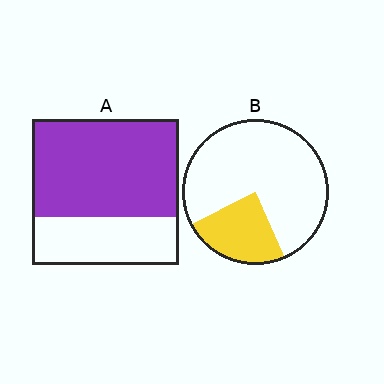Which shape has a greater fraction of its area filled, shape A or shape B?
Shape A.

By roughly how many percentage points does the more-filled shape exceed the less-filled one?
By roughly 45 percentage points (A over B).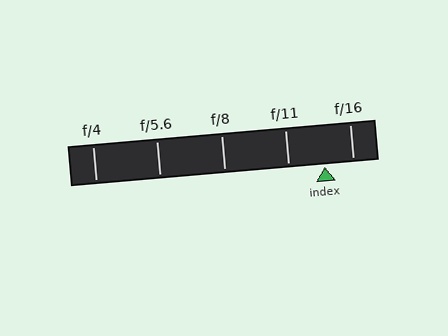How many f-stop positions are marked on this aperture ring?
There are 5 f-stop positions marked.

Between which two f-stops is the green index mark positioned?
The index mark is between f/11 and f/16.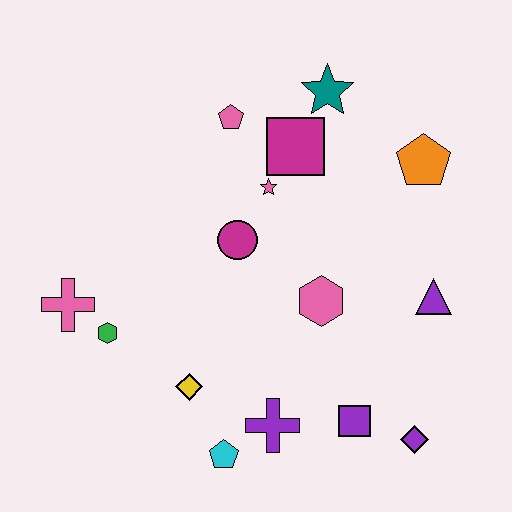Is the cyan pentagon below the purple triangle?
Yes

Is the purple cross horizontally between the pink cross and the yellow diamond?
No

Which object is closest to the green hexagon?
The pink cross is closest to the green hexagon.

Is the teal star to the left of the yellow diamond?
No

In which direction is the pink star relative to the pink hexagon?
The pink star is above the pink hexagon.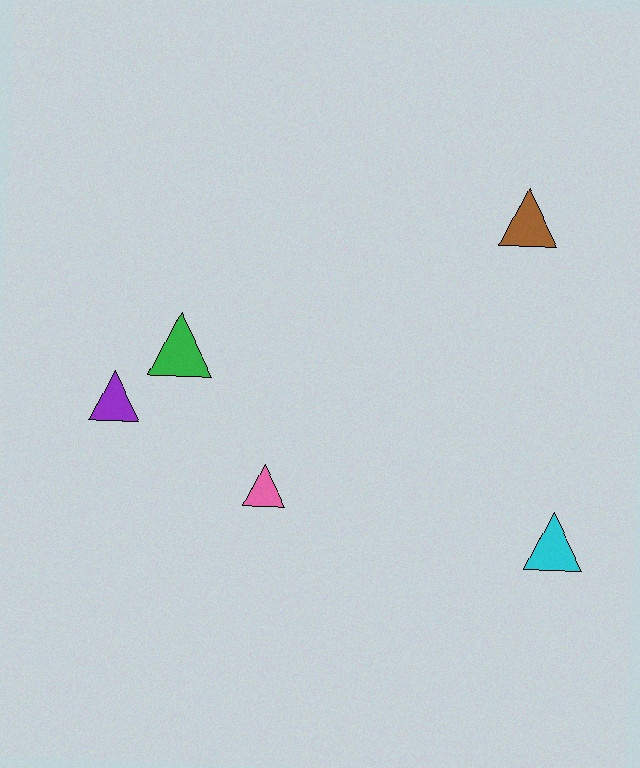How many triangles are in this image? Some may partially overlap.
There are 5 triangles.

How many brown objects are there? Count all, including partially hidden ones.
There is 1 brown object.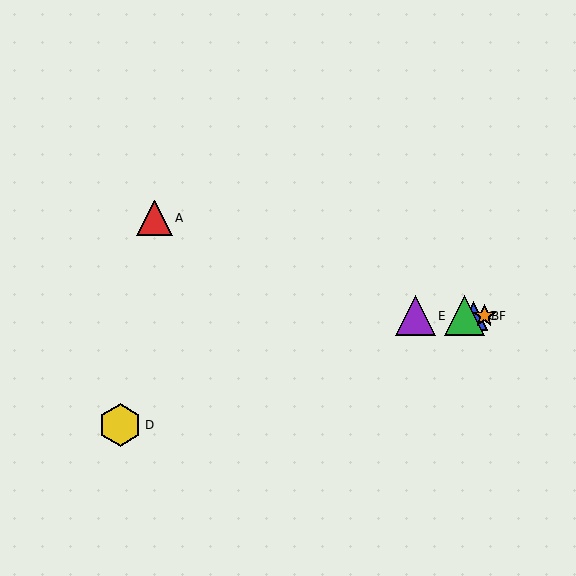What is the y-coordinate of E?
Object E is at y≈316.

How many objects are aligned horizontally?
4 objects (B, C, E, F) are aligned horizontally.